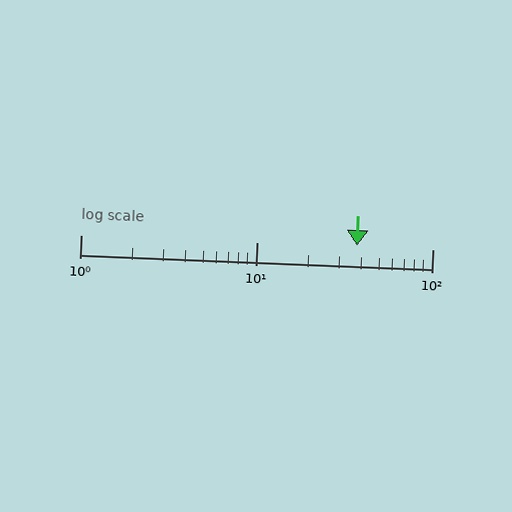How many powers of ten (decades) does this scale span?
The scale spans 2 decades, from 1 to 100.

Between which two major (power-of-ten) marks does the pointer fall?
The pointer is between 10 and 100.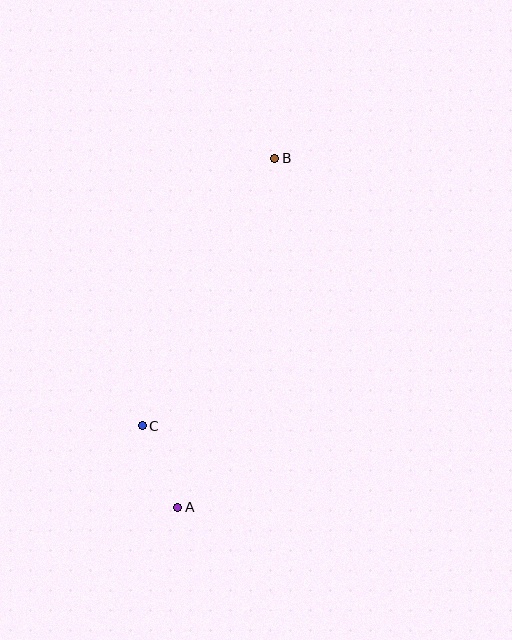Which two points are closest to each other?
Points A and C are closest to each other.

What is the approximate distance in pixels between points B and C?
The distance between B and C is approximately 298 pixels.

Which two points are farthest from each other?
Points A and B are farthest from each other.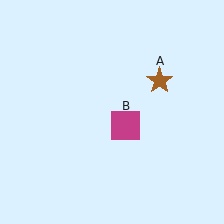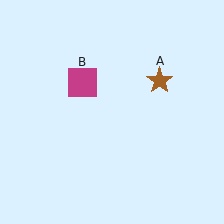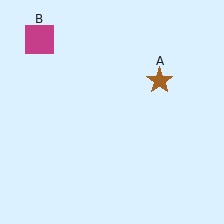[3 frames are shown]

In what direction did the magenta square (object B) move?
The magenta square (object B) moved up and to the left.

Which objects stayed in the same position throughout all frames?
Brown star (object A) remained stationary.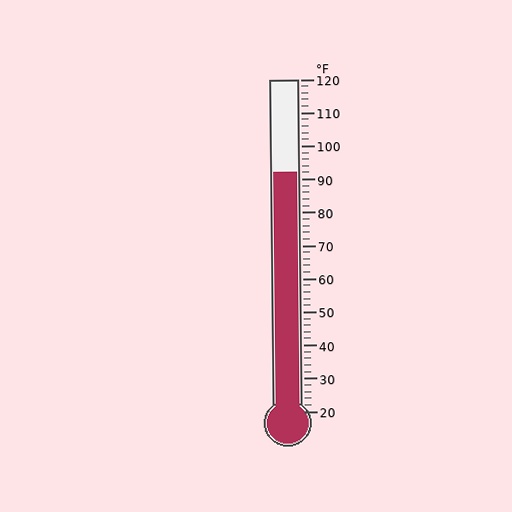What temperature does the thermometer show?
The thermometer shows approximately 92°F.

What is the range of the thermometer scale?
The thermometer scale ranges from 20°F to 120°F.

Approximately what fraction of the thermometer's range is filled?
The thermometer is filled to approximately 70% of its range.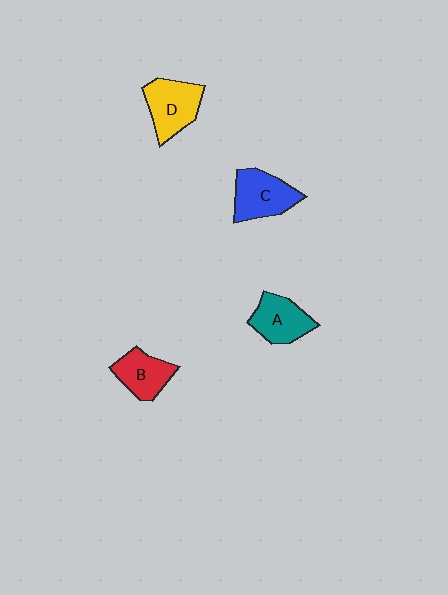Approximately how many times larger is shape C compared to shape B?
Approximately 1.2 times.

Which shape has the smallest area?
Shape B (red).